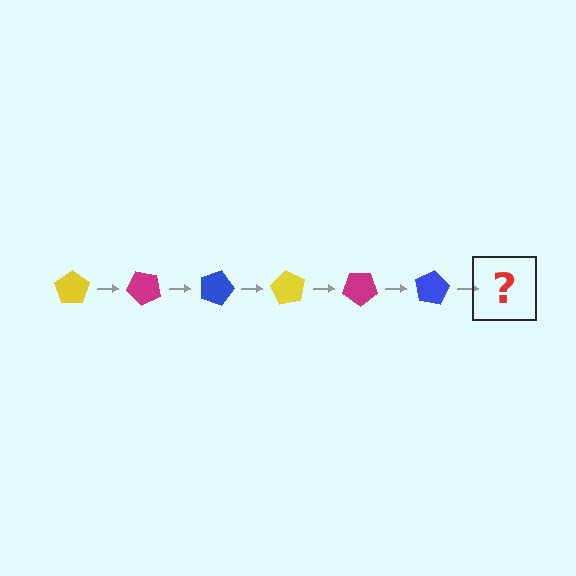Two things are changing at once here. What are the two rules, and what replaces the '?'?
The two rules are that it rotates 45 degrees each step and the color cycles through yellow, magenta, and blue. The '?' should be a yellow pentagon, rotated 270 degrees from the start.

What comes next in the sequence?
The next element should be a yellow pentagon, rotated 270 degrees from the start.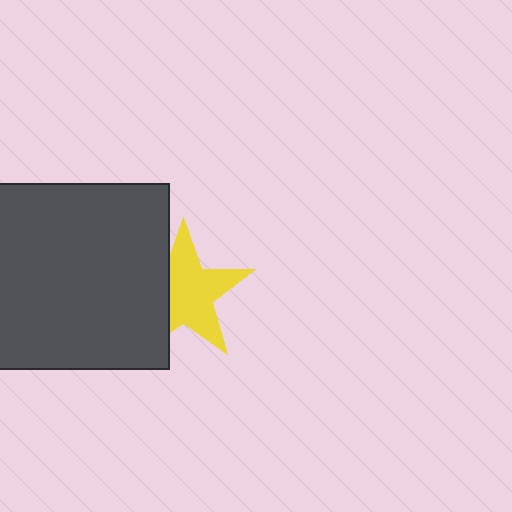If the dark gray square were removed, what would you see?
You would see the complete yellow star.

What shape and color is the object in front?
The object in front is a dark gray square.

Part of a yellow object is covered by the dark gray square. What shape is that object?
It is a star.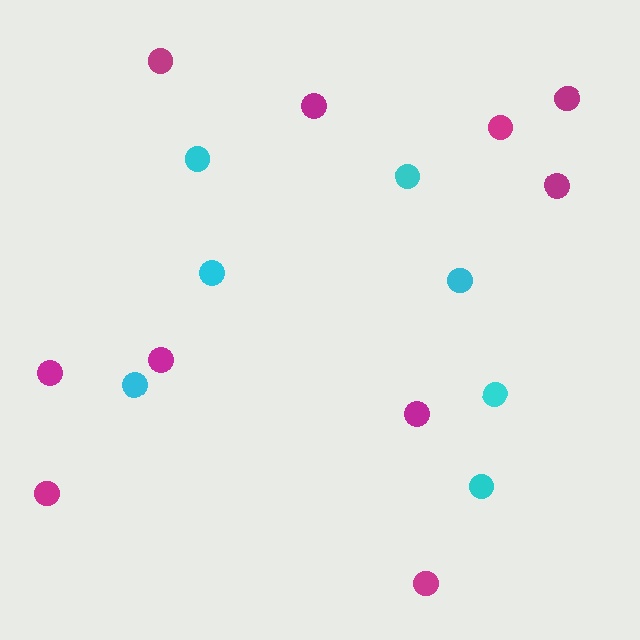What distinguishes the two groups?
There are 2 groups: one group of cyan circles (7) and one group of magenta circles (10).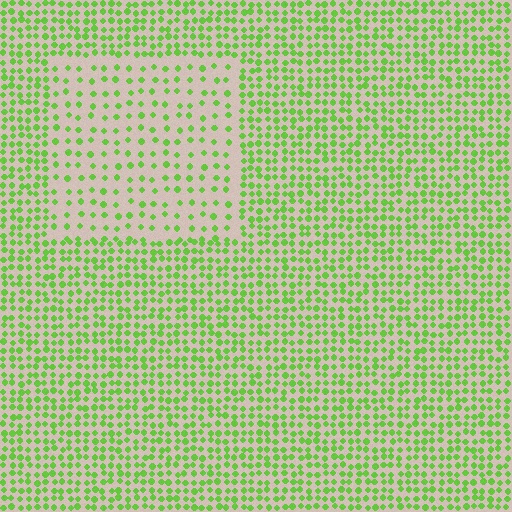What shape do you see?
I see a rectangle.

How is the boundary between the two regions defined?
The boundary is defined by a change in element density (approximately 2.2x ratio). All elements are the same color, size, and shape.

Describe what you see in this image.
The image contains small lime elements arranged at two different densities. A rectangle-shaped region is visible where the elements are less densely packed than the surrounding area.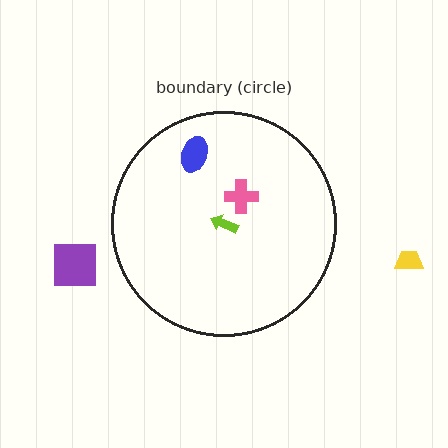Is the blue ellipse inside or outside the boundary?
Inside.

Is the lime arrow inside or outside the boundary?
Inside.